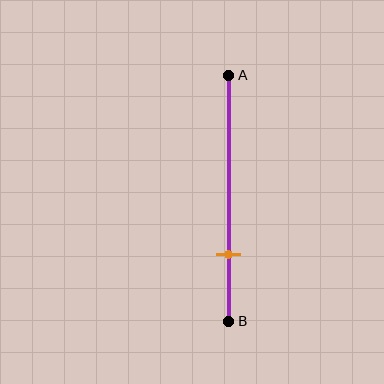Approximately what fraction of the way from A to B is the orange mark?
The orange mark is approximately 75% of the way from A to B.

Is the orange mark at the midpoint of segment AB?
No, the mark is at about 75% from A, not at the 50% midpoint.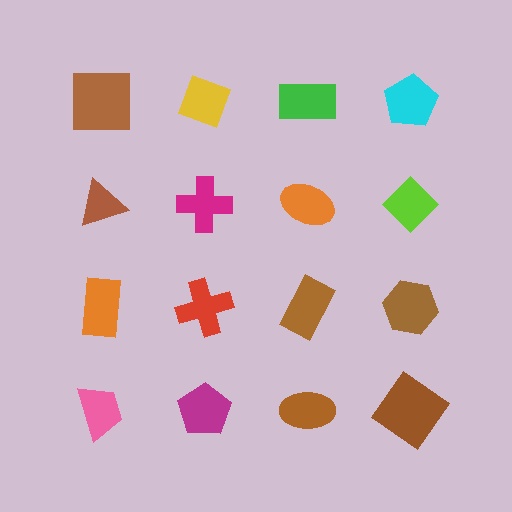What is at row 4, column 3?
A brown ellipse.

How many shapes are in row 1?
4 shapes.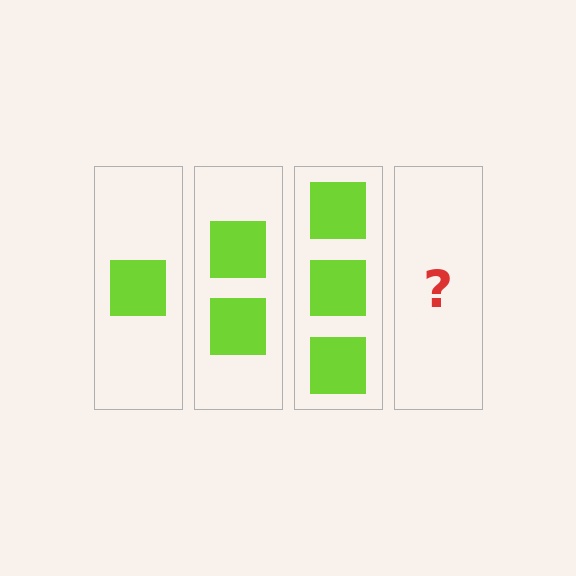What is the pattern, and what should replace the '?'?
The pattern is that each step adds one more square. The '?' should be 4 squares.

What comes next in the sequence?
The next element should be 4 squares.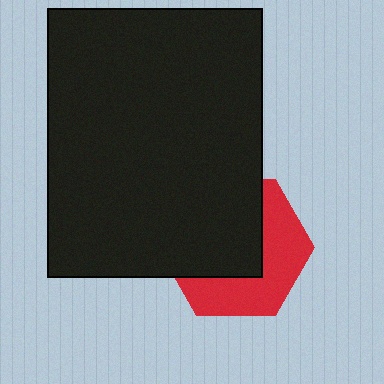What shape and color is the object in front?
The object in front is a black rectangle.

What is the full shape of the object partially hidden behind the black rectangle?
The partially hidden object is a red hexagon.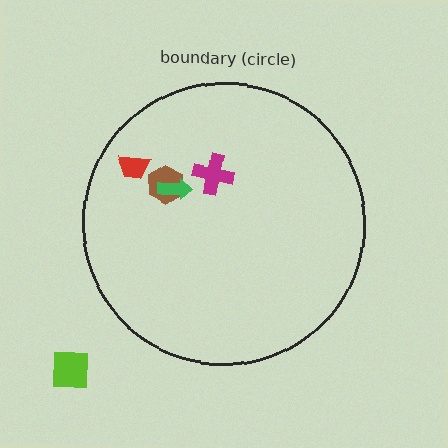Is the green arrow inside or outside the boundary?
Inside.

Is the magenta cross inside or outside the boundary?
Inside.